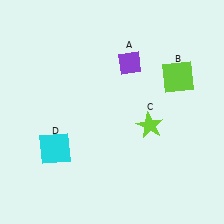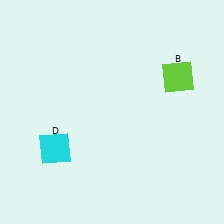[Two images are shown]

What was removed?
The purple diamond (A), the lime star (C) were removed in Image 2.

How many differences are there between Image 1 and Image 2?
There are 2 differences between the two images.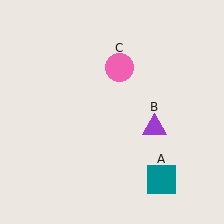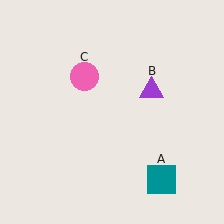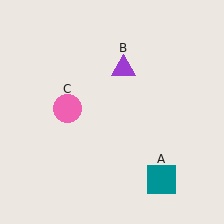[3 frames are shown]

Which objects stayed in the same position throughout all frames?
Teal square (object A) remained stationary.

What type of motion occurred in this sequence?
The purple triangle (object B), pink circle (object C) rotated counterclockwise around the center of the scene.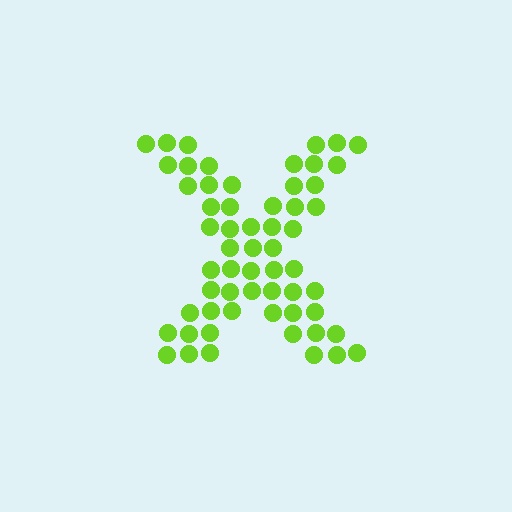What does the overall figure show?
The overall figure shows the letter X.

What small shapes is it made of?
It is made of small circles.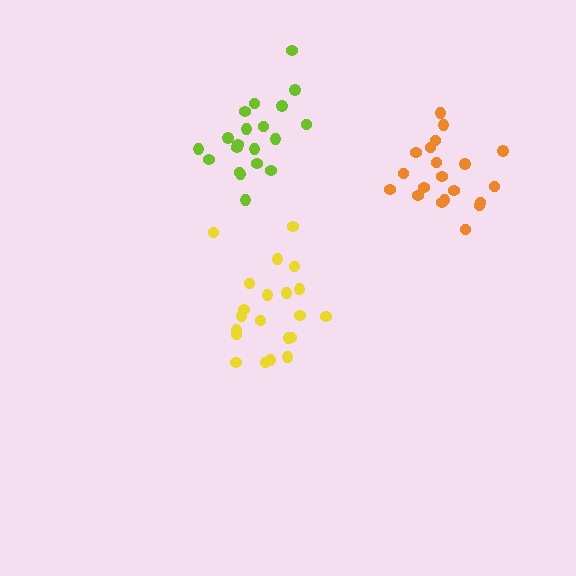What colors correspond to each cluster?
The clusters are colored: orange, yellow, lime.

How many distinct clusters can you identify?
There are 3 distinct clusters.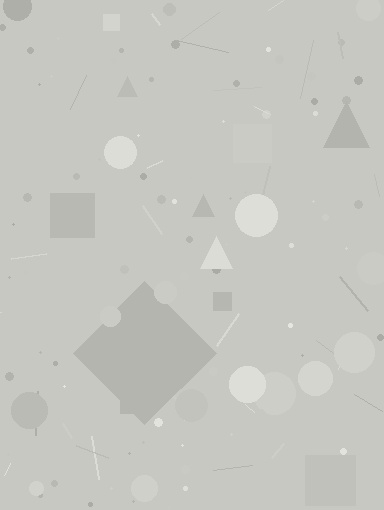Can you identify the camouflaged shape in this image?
The camouflaged shape is a diamond.